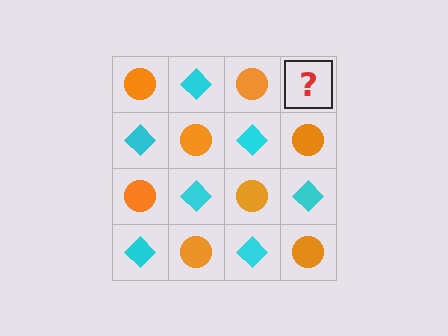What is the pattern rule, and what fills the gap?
The rule is that it alternates orange circle and cyan diamond in a checkerboard pattern. The gap should be filled with a cyan diamond.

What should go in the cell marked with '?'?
The missing cell should contain a cyan diamond.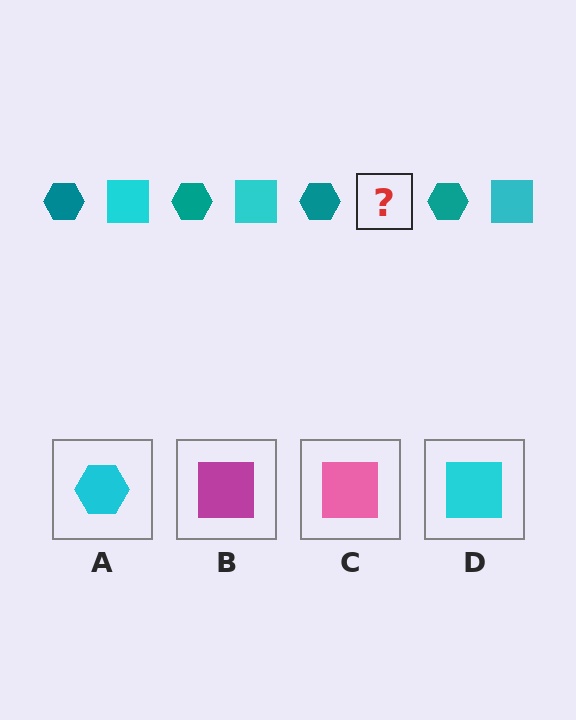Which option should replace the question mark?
Option D.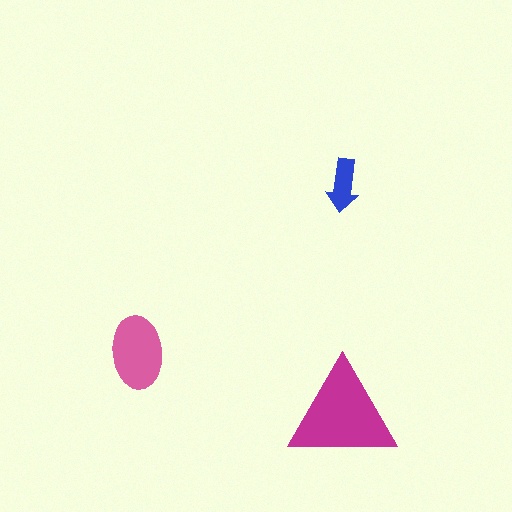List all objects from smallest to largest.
The blue arrow, the pink ellipse, the magenta triangle.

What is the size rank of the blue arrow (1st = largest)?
3rd.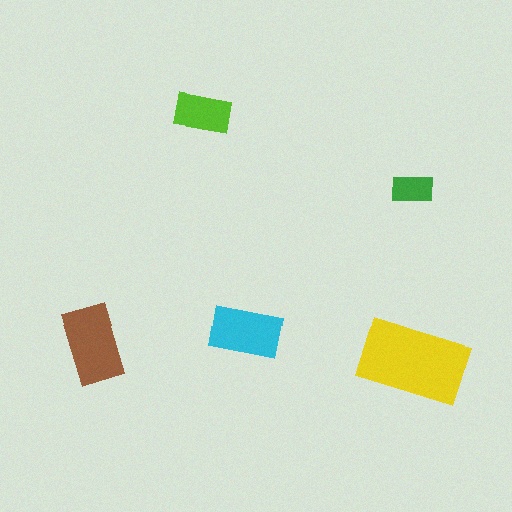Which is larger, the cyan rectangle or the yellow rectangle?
The yellow one.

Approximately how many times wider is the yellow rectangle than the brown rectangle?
About 1.5 times wider.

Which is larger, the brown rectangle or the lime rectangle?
The brown one.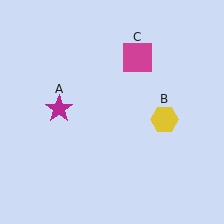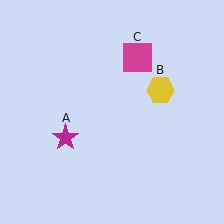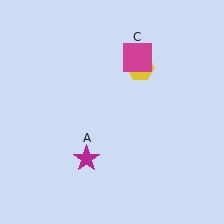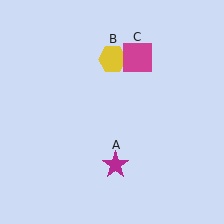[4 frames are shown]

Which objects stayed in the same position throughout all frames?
Magenta square (object C) remained stationary.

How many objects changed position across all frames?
2 objects changed position: magenta star (object A), yellow hexagon (object B).